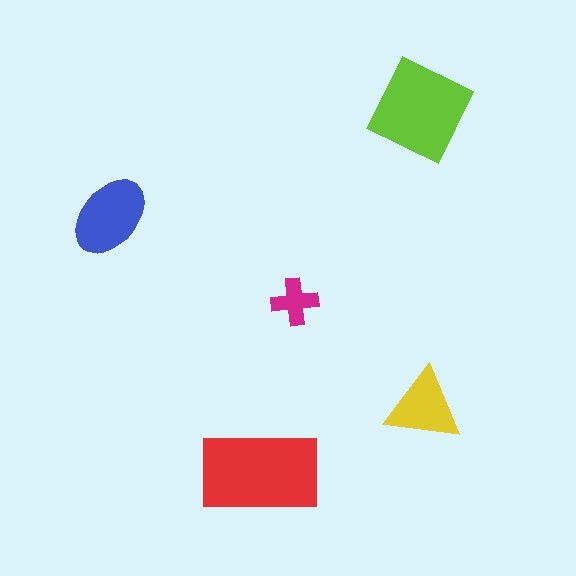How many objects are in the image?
There are 5 objects in the image.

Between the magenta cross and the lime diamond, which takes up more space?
The lime diamond.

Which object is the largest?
The red rectangle.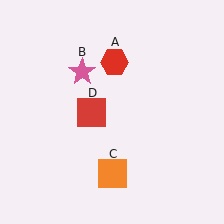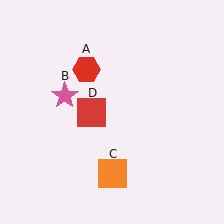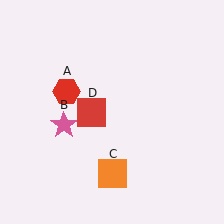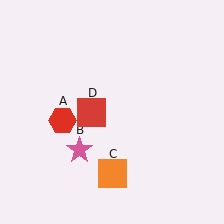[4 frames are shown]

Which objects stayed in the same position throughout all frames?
Orange square (object C) and red square (object D) remained stationary.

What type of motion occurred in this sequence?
The red hexagon (object A), pink star (object B) rotated counterclockwise around the center of the scene.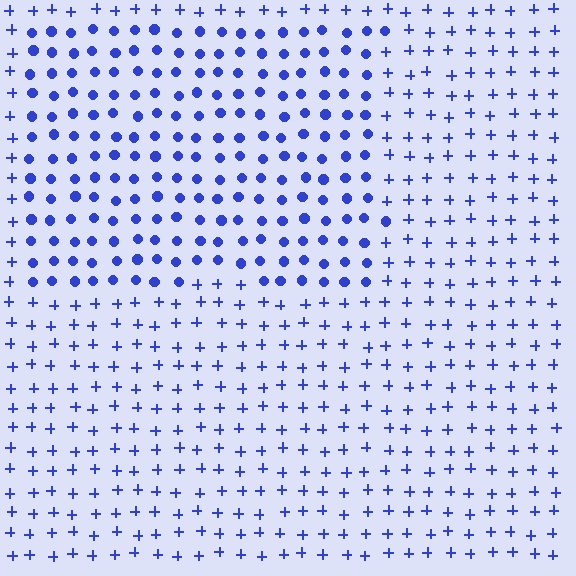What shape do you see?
I see a rectangle.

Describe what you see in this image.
The image is filled with small blue elements arranged in a uniform grid. A rectangle-shaped region contains circles, while the surrounding area contains plus signs. The boundary is defined purely by the change in element shape.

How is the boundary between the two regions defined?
The boundary is defined by a change in element shape: circles inside vs. plus signs outside. All elements share the same color and spacing.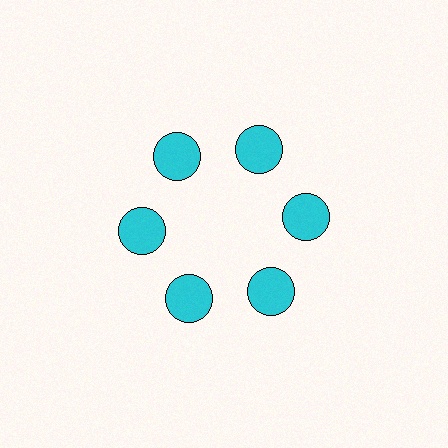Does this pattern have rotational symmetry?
Yes, this pattern has 6-fold rotational symmetry. It looks the same after rotating 60 degrees around the center.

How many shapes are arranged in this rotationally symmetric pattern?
There are 6 shapes, arranged in 6 groups of 1.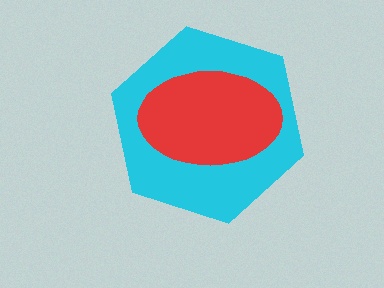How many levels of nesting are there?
2.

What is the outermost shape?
The cyan hexagon.